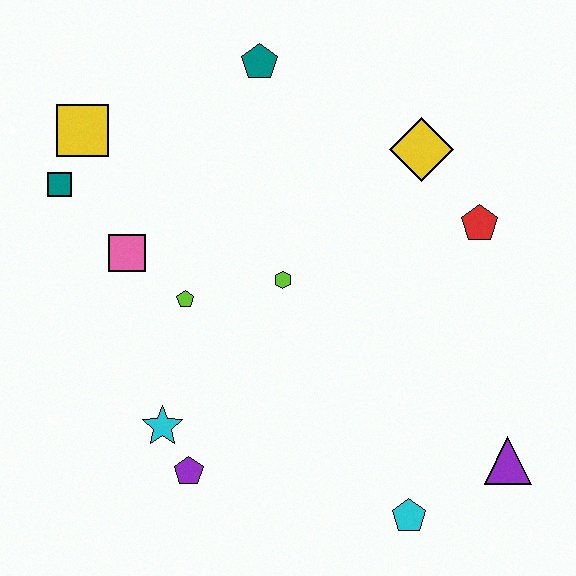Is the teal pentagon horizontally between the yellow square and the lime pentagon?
No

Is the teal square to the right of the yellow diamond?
No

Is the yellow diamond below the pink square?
No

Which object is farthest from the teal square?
The purple triangle is farthest from the teal square.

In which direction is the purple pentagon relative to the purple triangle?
The purple pentagon is to the left of the purple triangle.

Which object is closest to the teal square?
The yellow square is closest to the teal square.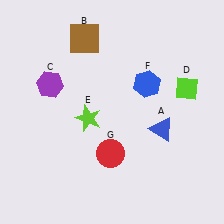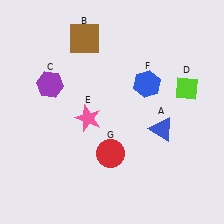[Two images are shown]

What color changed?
The star (E) changed from lime in Image 1 to pink in Image 2.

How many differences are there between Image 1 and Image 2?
There is 1 difference between the two images.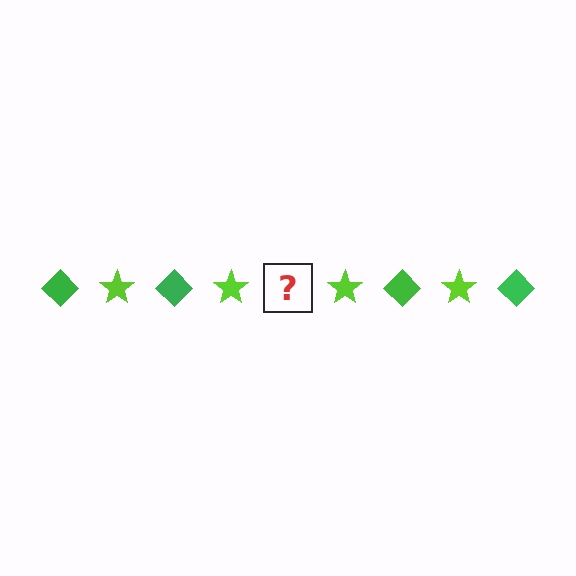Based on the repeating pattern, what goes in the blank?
The blank should be a green diamond.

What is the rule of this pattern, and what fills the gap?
The rule is that the pattern alternates between green diamond and lime star. The gap should be filled with a green diamond.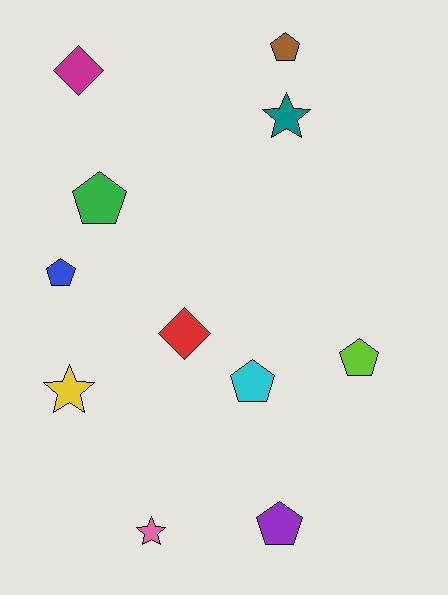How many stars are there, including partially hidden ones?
There are 3 stars.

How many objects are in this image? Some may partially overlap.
There are 11 objects.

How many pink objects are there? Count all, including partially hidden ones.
There is 1 pink object.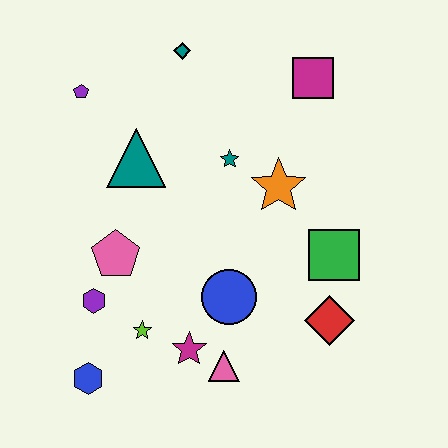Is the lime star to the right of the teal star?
No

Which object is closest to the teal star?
The orange star is closest to the teal star.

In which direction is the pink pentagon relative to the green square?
The pink pentagon is to the left of the green square.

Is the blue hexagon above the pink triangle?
No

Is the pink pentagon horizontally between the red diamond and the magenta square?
No